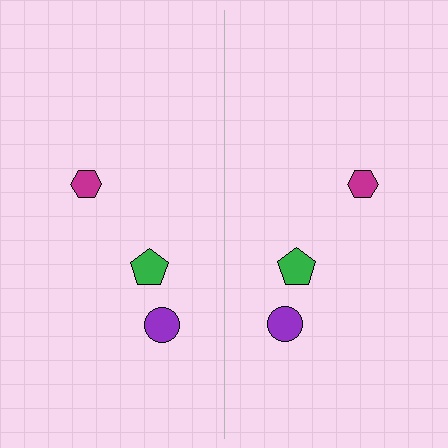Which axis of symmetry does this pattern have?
The pattern has a vertical axis of symmetry running through the center of the image.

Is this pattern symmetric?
Yes, this pattern has bilateral (reflection) symmetry.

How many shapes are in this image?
There are 6 shapes in this image.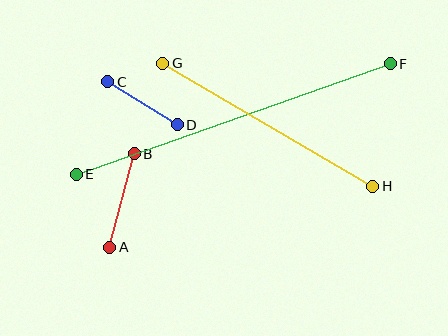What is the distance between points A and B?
The distance is approximately 97 pixels.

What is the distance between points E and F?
The distance is approximately 333 pixels.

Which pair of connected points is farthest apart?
Points E and F are farthest apart.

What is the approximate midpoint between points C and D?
The midpoint is at approximately (143, 103) pixels.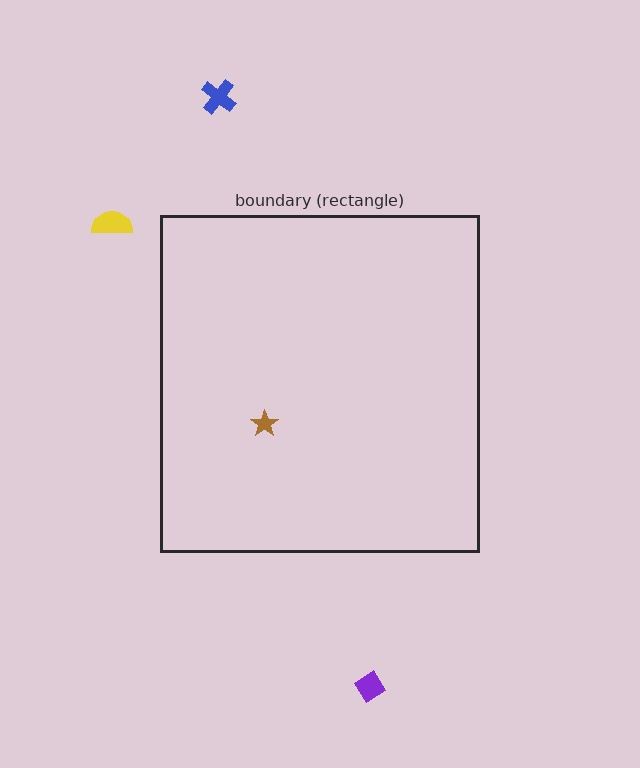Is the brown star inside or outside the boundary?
Inside.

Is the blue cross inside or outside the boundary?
Outside.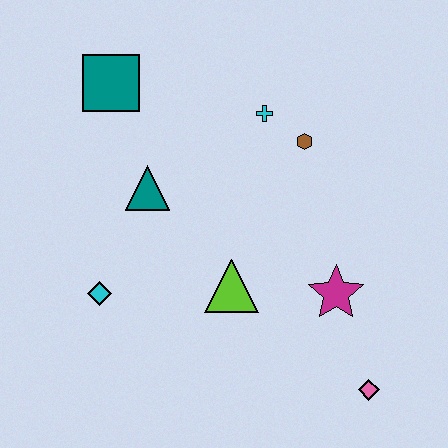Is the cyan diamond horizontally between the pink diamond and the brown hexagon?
No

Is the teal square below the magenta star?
No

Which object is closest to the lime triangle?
The magenta star is closest to the lime triangle.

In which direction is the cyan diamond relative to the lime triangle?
The cyan diamond is to the left of the lime triangle.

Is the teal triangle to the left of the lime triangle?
Yes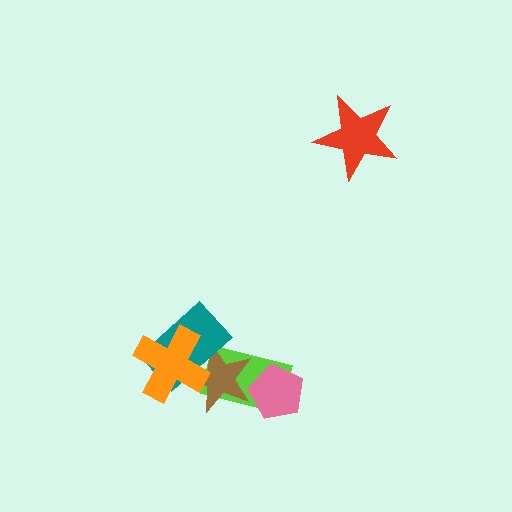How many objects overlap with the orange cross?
2 objects overlap with the orange cross.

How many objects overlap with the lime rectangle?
3 objects overlap with the lime rectangle.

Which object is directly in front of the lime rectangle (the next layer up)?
The brown star is directly in front of the lime rectangle.